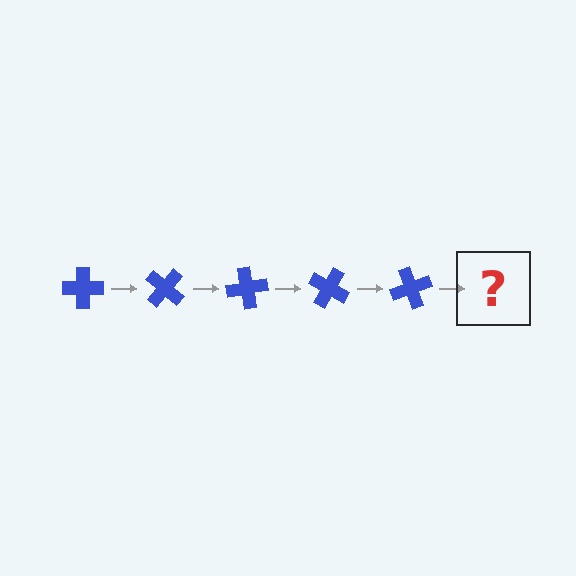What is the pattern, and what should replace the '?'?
The pattern is that the cross rotates 40 degrees each step. The '?' should be a blue cross rotated 200 degrees.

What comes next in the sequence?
The next element should be a blue cross rotated 200 degrees.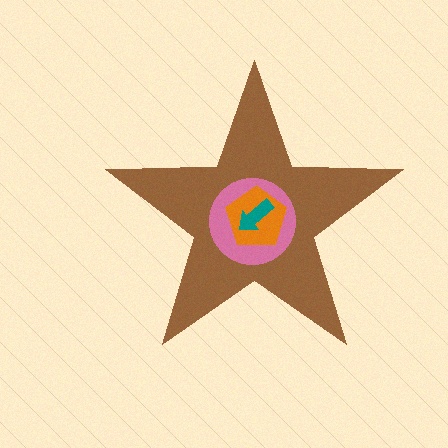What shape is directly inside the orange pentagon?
The teal arrow.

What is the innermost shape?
The teal arrow.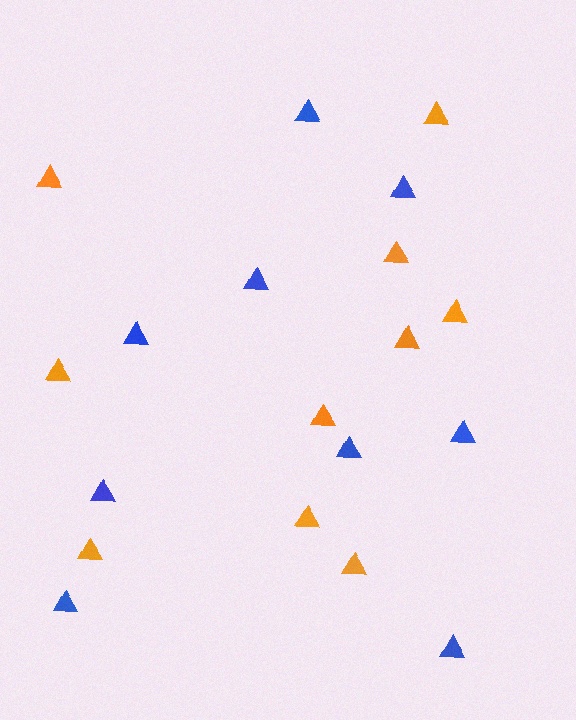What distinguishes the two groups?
There are 2 groups: one group of orange triangles (10) and one group of blue triangles (9).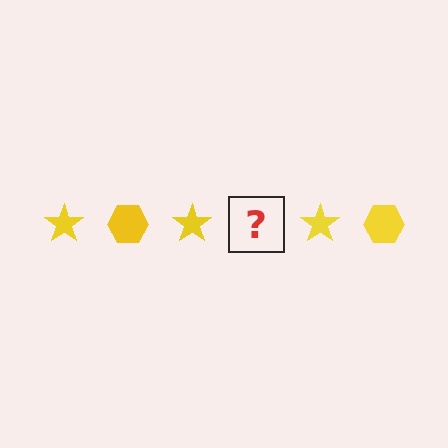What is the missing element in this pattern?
The missing element is a yellow hexagon.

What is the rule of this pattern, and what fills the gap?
The rule is that the pattern cycles through star, hexagon shapes in yellow. The gap should be filled with a yellow hexagon.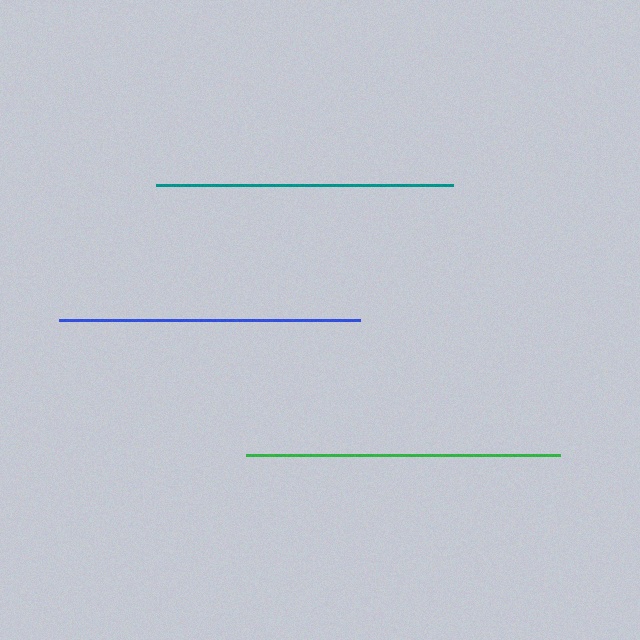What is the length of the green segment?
The green segment is approximately 314 pixels long.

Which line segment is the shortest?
The teal line is the shortest at approximately 297 pixels.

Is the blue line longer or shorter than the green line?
The green line is longer than the blue line.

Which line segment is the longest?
The green line is the longest at approximately 314 pixels.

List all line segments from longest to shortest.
From longest to shortest: green, blue, teal.